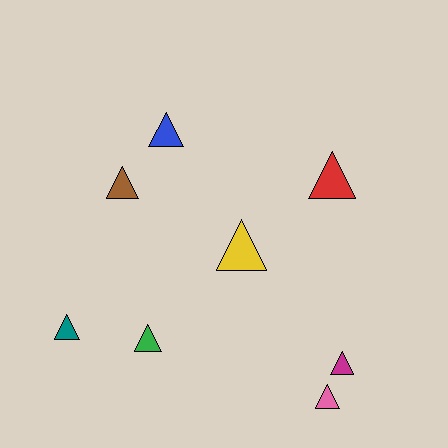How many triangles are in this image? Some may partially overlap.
There are 8 triangles.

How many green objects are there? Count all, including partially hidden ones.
There is 1 green object.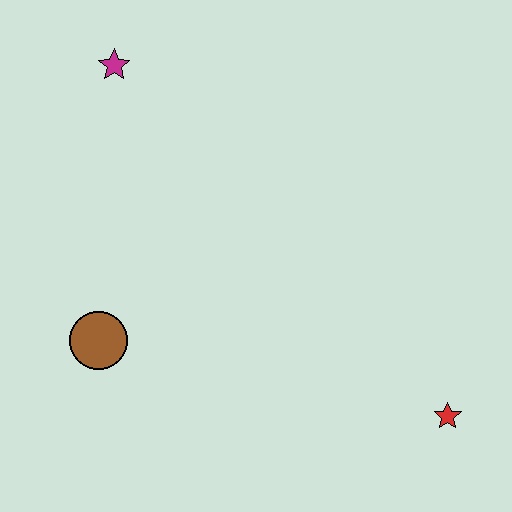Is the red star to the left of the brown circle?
No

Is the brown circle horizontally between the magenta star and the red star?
No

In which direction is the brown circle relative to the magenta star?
The brown circle is below the magenta star.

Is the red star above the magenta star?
No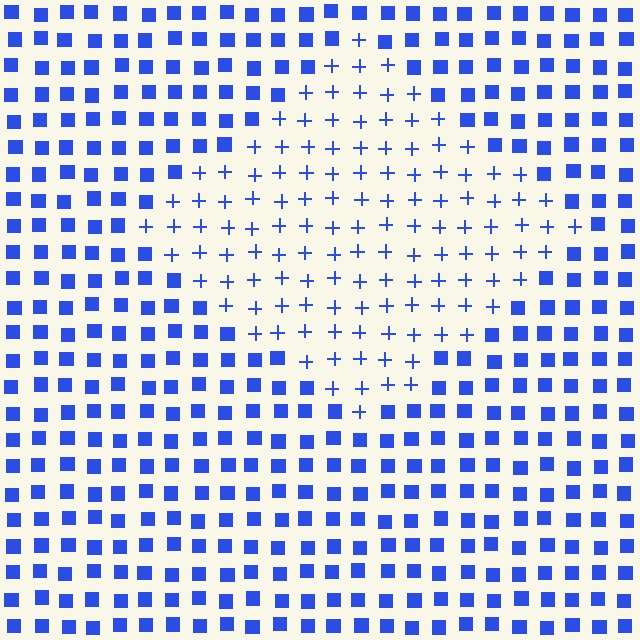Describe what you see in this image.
The image is filled with small blue elements arranged in a uniform grid. A diamond-shaped region contains plus signs, while the surrounding area contains squares. The boundary is defined purely by the change in element shape.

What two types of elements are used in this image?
The image uses plus signs inside the diamond region and squares outside it.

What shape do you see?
I see a diamond.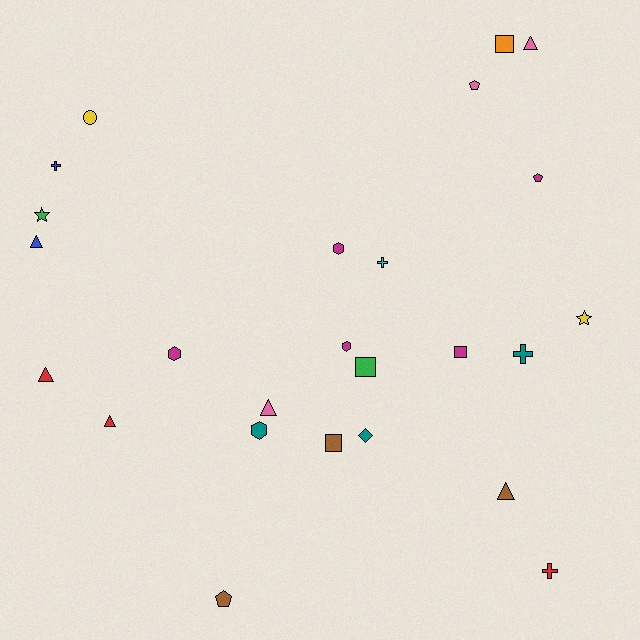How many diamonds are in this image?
There is 1 diamond.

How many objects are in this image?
There are 25 objects.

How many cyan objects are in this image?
There is 1 cyan object.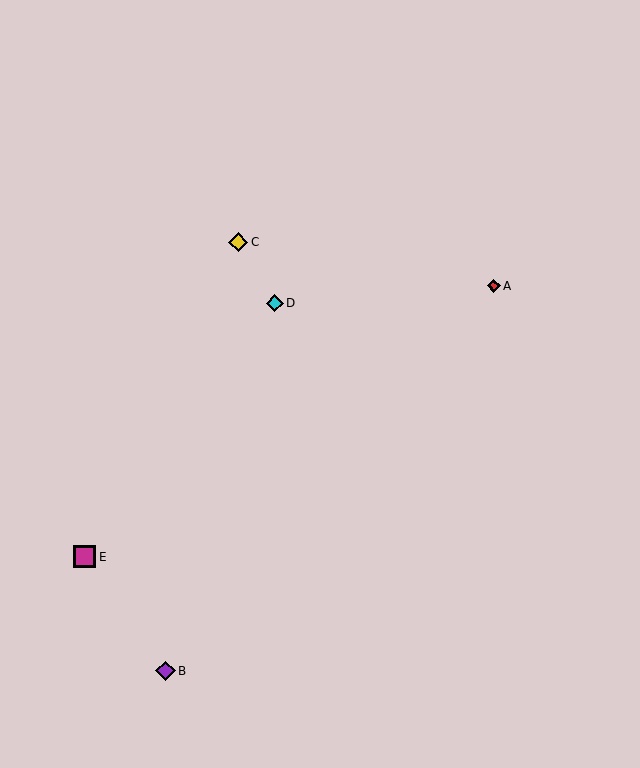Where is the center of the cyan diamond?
The center of the cyan diamond is at (275, 303).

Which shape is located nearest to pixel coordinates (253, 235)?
The yellow diamond (labeled C) at (238, 242) is nearest to that location.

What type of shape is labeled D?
Shape D is a cyan diamond.